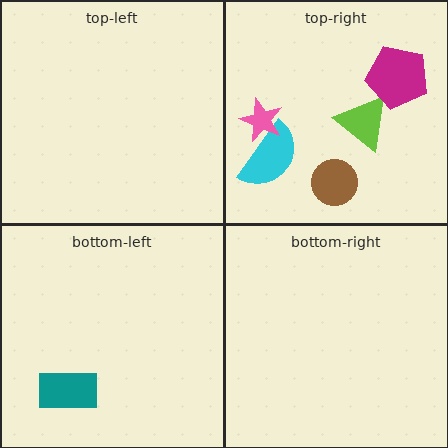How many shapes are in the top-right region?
5.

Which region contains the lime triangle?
The top-right region.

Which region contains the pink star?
The top-right region.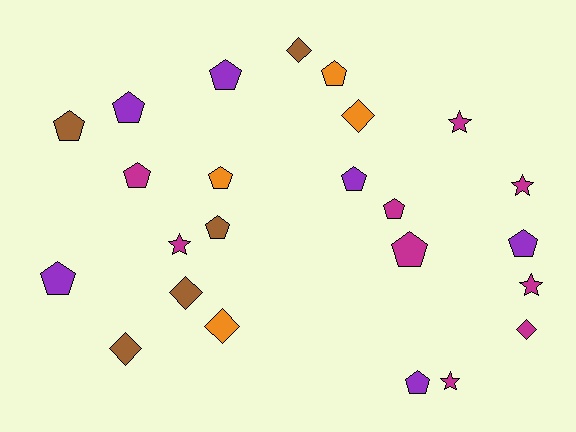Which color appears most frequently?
Magenta, with 9 objects.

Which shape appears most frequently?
Pentagon, with 13 objects.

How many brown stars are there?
There are no brown stars.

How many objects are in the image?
There are 24 objects.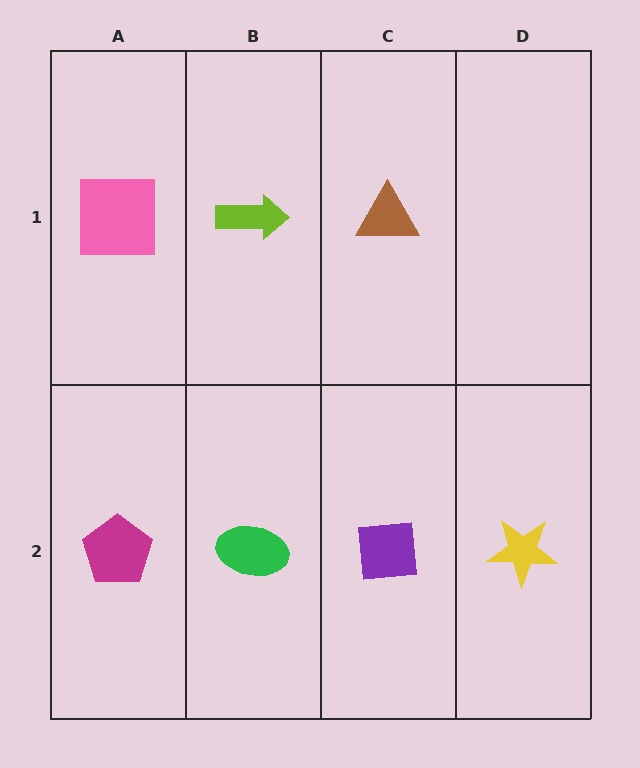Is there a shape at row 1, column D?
No, that cell is empty.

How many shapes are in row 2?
4 shapes.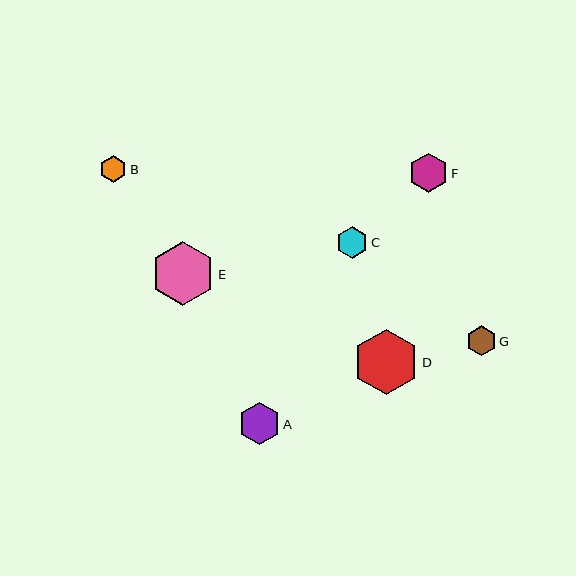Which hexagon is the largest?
Hexagon D is the largest with a size of approximately 65 pixels.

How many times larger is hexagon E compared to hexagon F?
Hexagon E is approximately 1.6 times the size of hexagon F.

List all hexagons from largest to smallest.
From largest to smallest: D, E, A, F, C, G, B.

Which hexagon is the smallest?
Hexagon B is the smallest with a size of approximately 27 pixels.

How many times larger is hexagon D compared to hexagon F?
Hexagon D is approximately 1.7 times the size of hexagon F.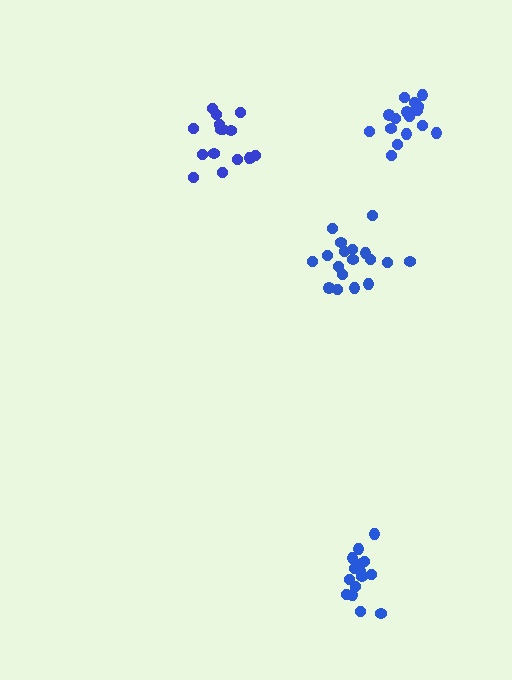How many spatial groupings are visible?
There are 4 spatial groupings.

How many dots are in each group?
Group 1: 17 dots, Group 2: 16 dots, Group 3: 18 dots, Group 4: 15 dots (66 total).